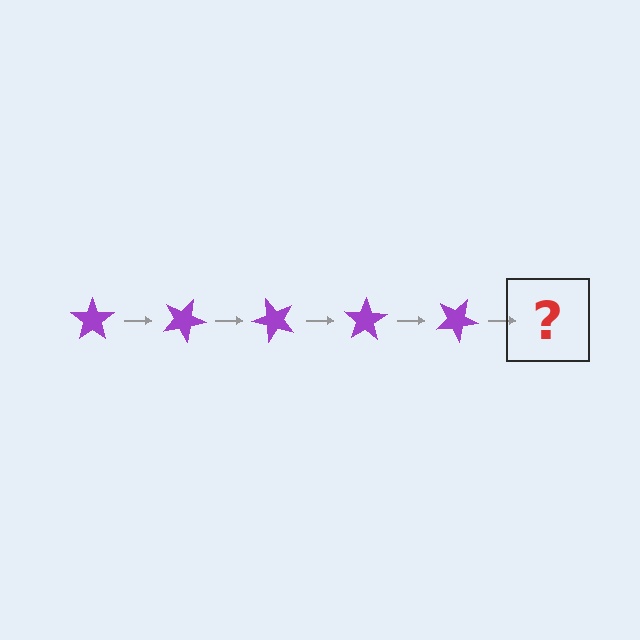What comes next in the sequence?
The next element should be a purple star rotated 125 degrees.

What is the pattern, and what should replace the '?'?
The pattern is that the star rotates 25 degrees each step. The '?' should be a purple star rotated 125 degrees.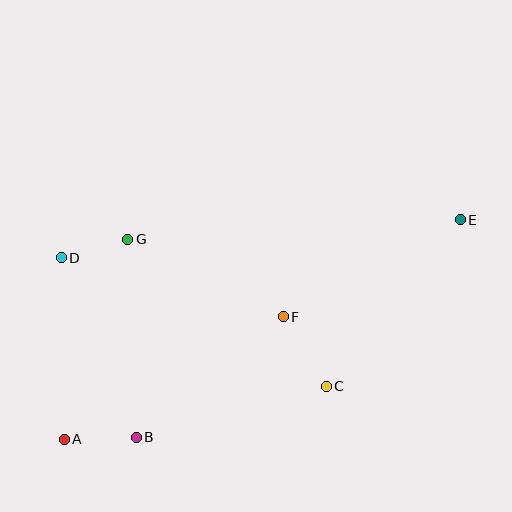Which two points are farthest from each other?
Points A and E are farthest from each other.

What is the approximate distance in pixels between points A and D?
The distance between A and D is approximately 182 pixels.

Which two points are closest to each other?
Points D and G are closest to each other.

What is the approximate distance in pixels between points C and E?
The distance between C and E is approximately 214 pixels.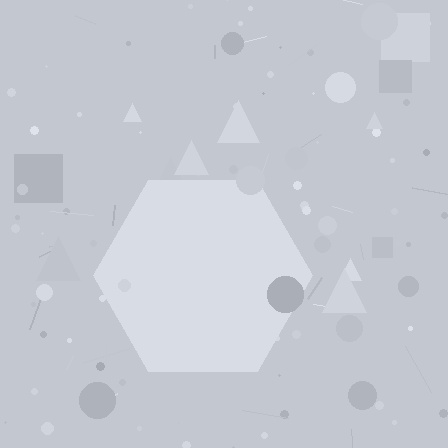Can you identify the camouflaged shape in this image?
The camouflaged shape is a hexagon.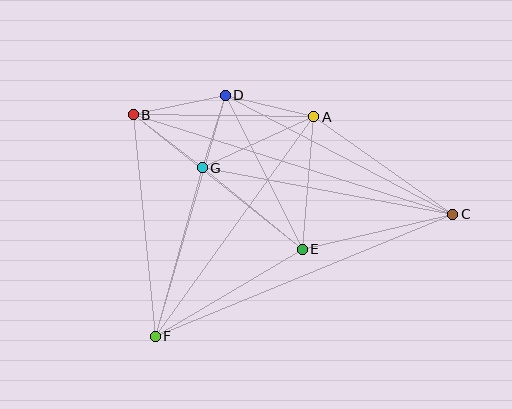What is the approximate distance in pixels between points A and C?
The distance between A and C is approximately 170 pixels.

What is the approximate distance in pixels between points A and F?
The distance between A and F is approximately 271 pixels.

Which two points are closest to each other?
Points D and G are closest to each other.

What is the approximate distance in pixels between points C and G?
The distance between C and G is approximately 255 pixels.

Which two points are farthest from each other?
Points B and C are farthest from each other.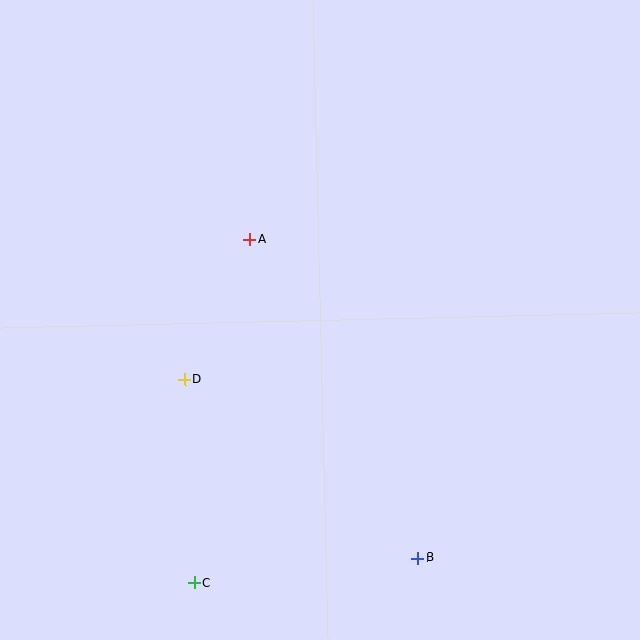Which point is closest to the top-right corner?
Point A is closest to the top-right corner.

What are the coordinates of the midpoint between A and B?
The midpoint between A and B is at (334, 399).